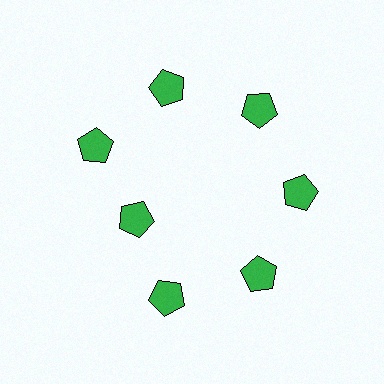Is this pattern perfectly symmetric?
No. The 7 green pentagons are arranged in a ring, but one element near the 8 o'clock position is pulled inward toward the center, breaking the 7-fold rotational symmetry.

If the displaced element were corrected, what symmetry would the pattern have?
It would have 7-fold rotational symmetry — the pattern would map onto itself every 51 degrees.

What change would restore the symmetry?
The symmetry would be restored by moving it outward, back onto the ring so that all 7 pentagons sit at equal angles and equal distance from the center.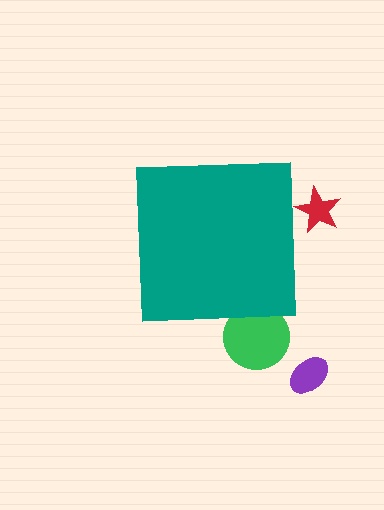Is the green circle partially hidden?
Yes, the green circle is partially hidden behind the teal square.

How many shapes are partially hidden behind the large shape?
2 shapes are partially hidden.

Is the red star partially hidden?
Yes, the red star is partially hidden behind the teal square.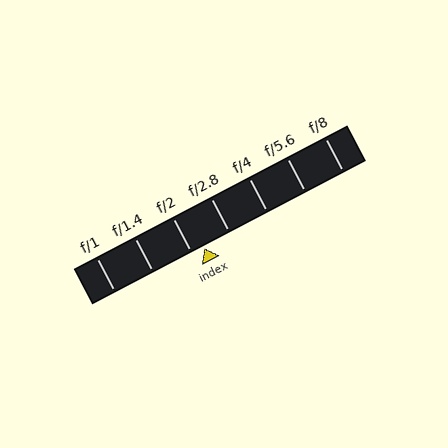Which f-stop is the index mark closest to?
The index mark is closest to f/2.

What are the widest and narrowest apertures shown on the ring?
The widest aperture shown is f/1 and the narrowest is f/8.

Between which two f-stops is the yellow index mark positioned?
The index mark is between f/2 and f/2.8.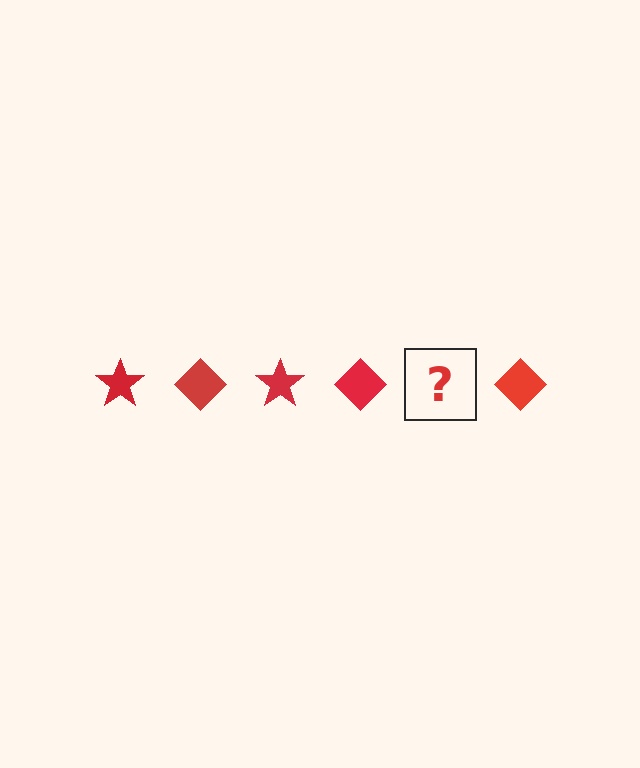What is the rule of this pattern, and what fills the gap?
The rule is that the pattern cycles through star, diamond shapes in red. The gap should be filled with a red star.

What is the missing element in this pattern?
The missing element is a red star.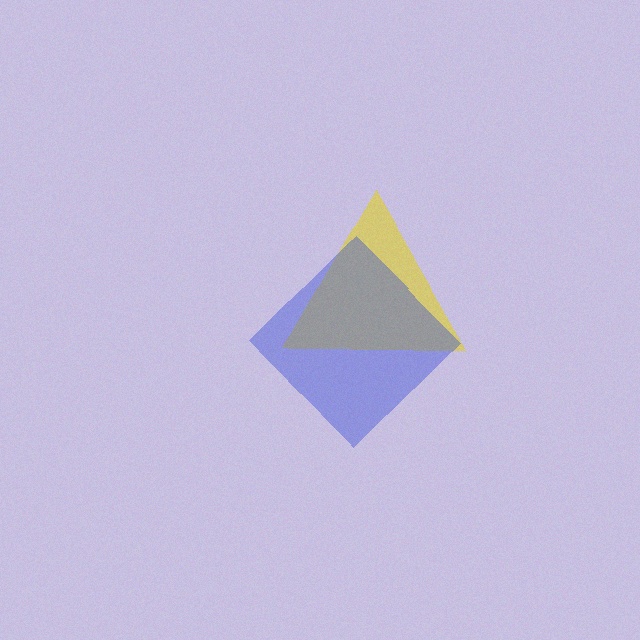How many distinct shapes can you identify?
There are 2 distinct shapes: a yellow triangle, a blue diamond.